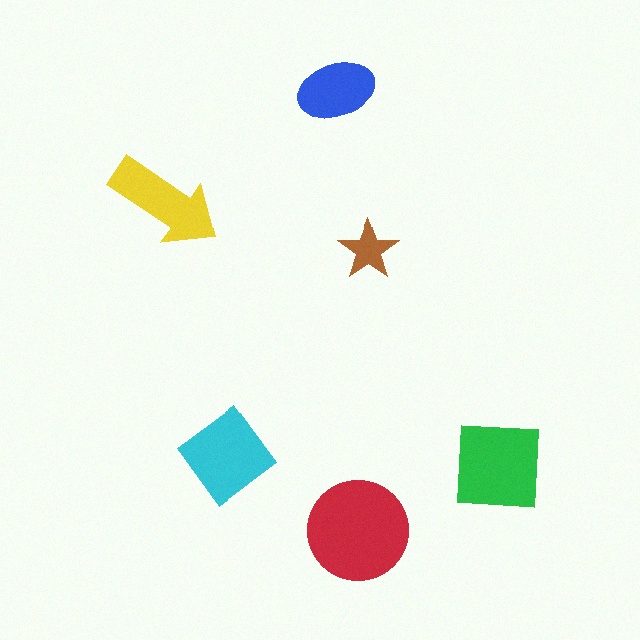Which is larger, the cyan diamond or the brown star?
The cyan diamond.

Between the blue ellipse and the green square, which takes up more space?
The green square.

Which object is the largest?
The red circle.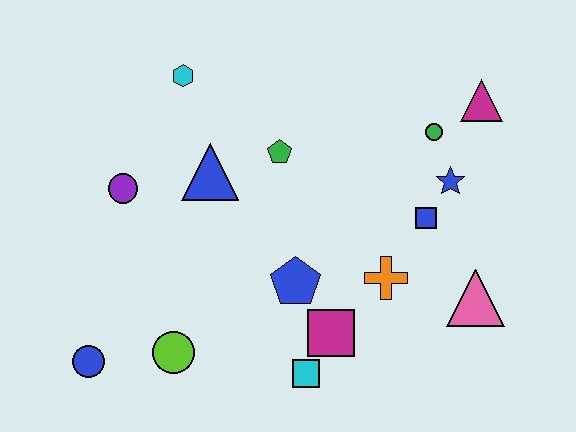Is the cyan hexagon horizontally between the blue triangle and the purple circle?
Yes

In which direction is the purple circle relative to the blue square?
The purple circle is to the left of the blue square.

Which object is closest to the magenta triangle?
The green circle is closest to the magenta triangle.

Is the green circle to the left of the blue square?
No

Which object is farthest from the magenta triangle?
The blue circle is farthest from the magenta triangle.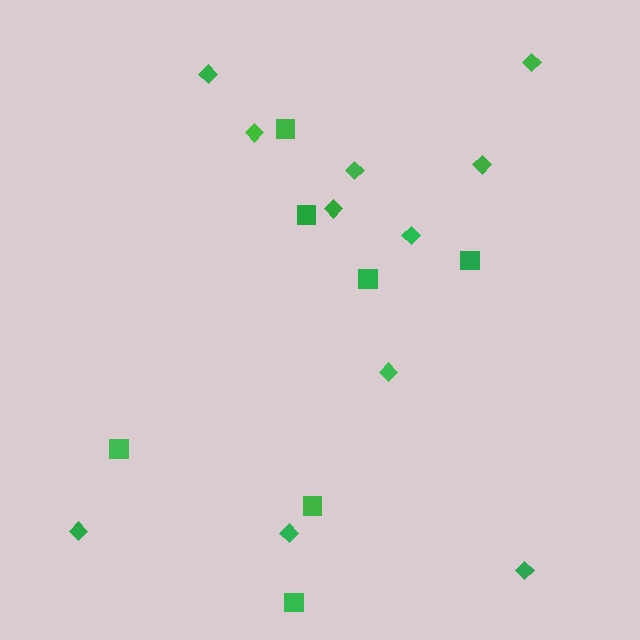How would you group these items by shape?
There are 2 groups: one group of diamonds (11) and one group of squares (7).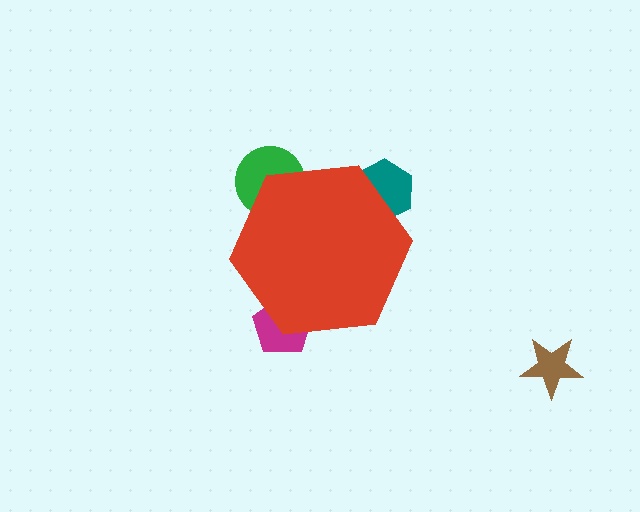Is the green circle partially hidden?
Yes, the green circle is partially hidden behind the red hexagon.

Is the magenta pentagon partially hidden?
Yes, the magenta pentagon is partially hidden behind the red hexagon.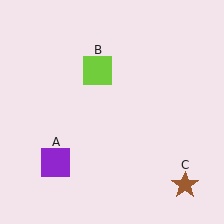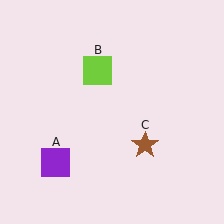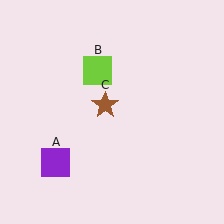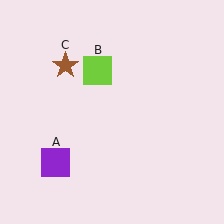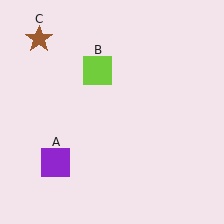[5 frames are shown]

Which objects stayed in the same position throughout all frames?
Purple square (object A) and lime square (object B) remained stationary.